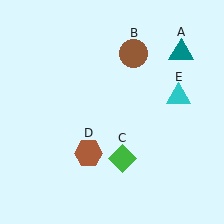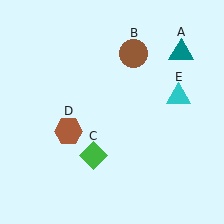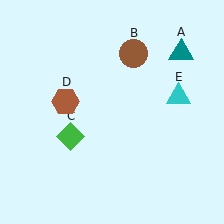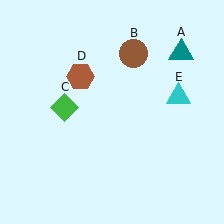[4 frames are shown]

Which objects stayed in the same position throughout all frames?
Teal triangle (object A) and brown circle (object B) and cyan triangle (object E) remained stationary.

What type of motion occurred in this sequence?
The green diamond (object C), brown hexagon (object D) rotated clockwise around the center of the scene.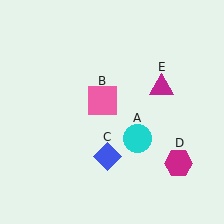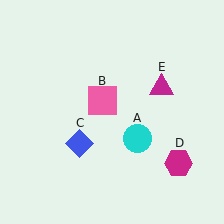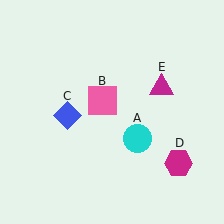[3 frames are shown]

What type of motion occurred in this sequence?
The blue diamond (object C) rotated clockwise around the center of the scene.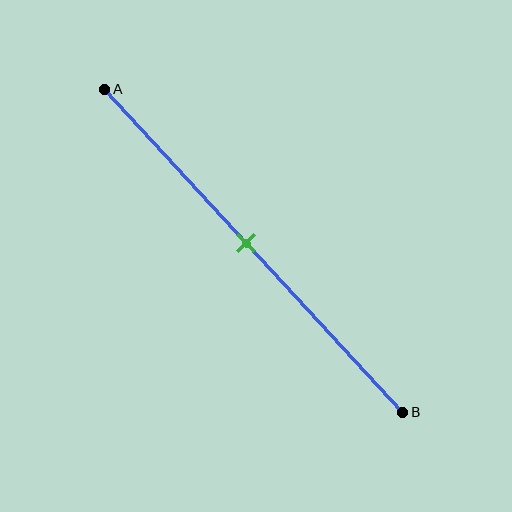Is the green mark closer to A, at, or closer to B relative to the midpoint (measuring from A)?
The green mark is approximately at the midpoint of segment AB.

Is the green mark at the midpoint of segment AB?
Yes, the mark is approximately at the midpoint.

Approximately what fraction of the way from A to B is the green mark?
The green mark is approximately 50% of the way from A to B.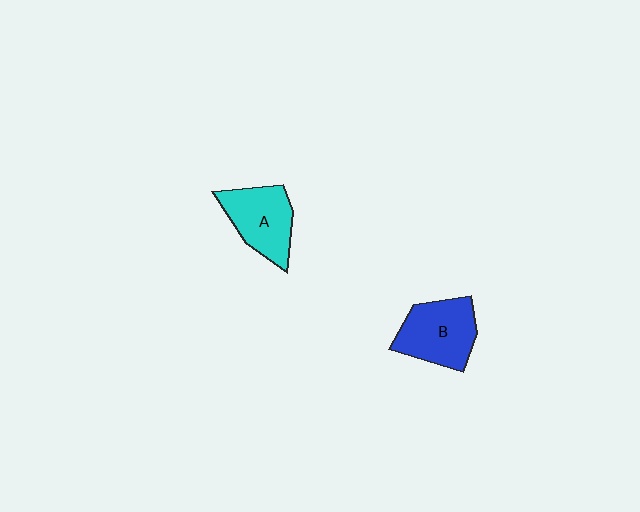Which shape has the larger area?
Shape B (blue).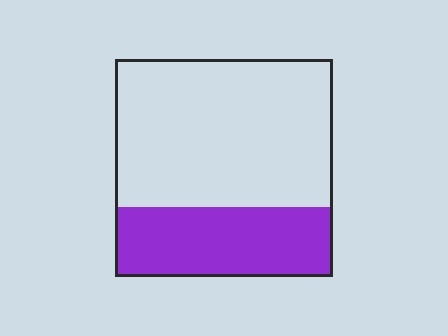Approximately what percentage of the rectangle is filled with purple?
Approximately 30%.